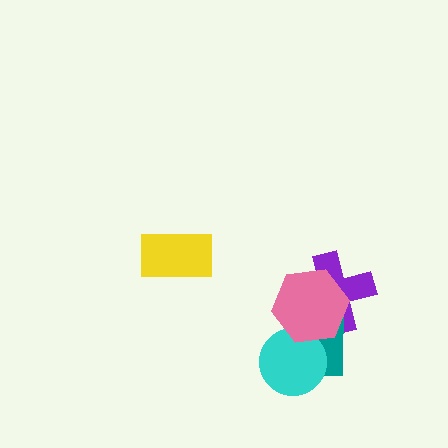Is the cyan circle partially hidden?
Yes, it is partially covered by another shape.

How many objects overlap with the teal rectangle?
3 objects overlap with the teal rectangle.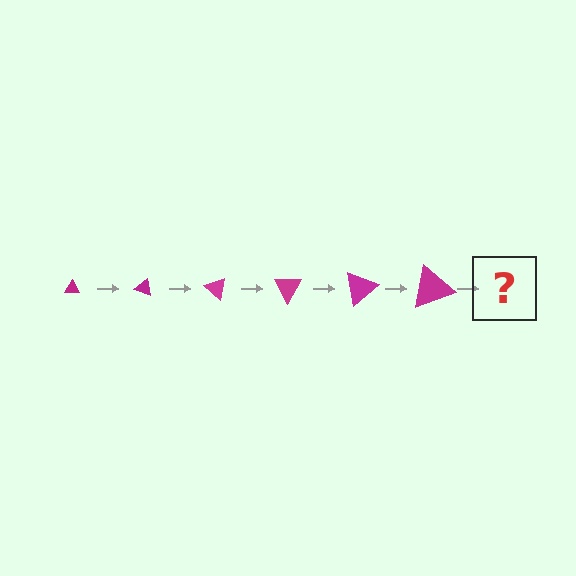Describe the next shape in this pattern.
It should be a triangle, larger than the previous one and rotated 120 degrees from the start.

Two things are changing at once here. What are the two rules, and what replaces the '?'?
The two rules are that the triangle grows larger each step and it rotates 20 degrees each step. The '?' should be a triangle, larger than the previous one and rotated 120 degrees from the start.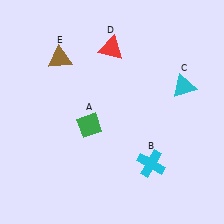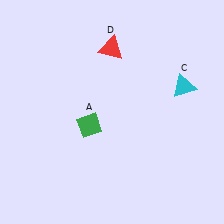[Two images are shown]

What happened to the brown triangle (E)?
The brown triangle (E) was removed in Image 2. It was in the top-left area of Image 1.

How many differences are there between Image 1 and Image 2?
There are 2 differences between the two images.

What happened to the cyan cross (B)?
The cyan cross (B) was removed in Image 2. It was in the bottom-right area of Image 1.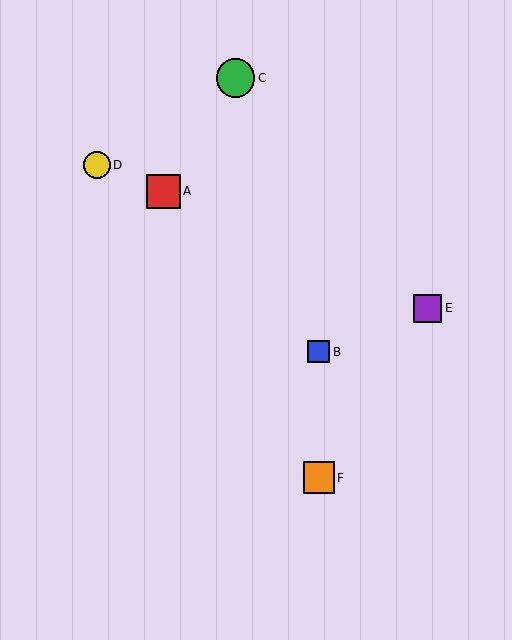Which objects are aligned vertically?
Objects B, F are aligned vertically.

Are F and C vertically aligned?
No, F is at x≈319 and C is at x≈235.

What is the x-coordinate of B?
Object B is at x≈319.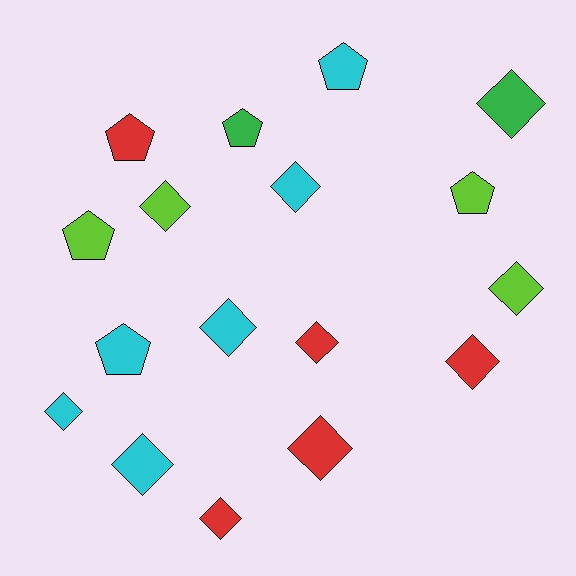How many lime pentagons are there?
There are 2 lime pentagons.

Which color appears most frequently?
Cyan, with 6 objects.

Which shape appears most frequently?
Diamond, with 11 objects.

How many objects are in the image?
There are 17 objects.